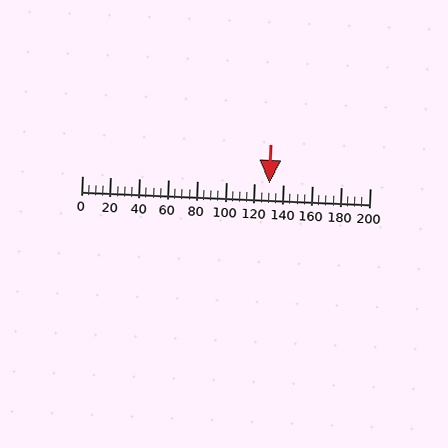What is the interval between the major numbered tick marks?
The major tick marks are spaced 20 units apart.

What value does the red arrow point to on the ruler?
The red arrow points to approximately 130.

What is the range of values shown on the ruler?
The ruler shows values from 0 to 200.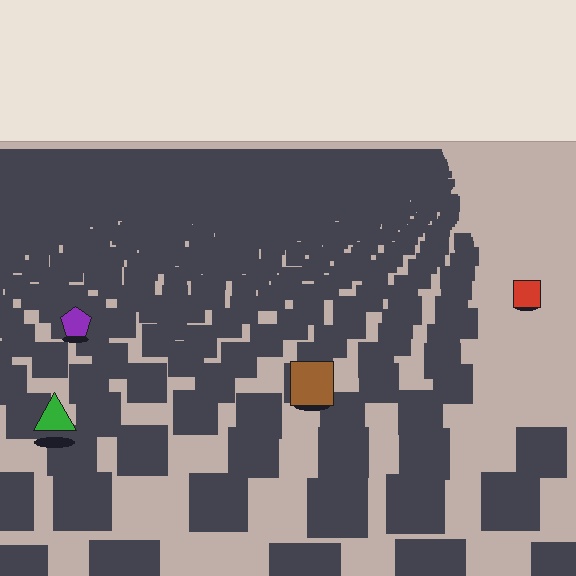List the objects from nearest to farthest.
From nearest to farthest: the green triangle, the brown square, the purple pentagon, the red square.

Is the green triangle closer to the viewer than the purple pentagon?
Yes. The green triangle is closer — you can tell from the texture gradient: the ground texture is coarser near it.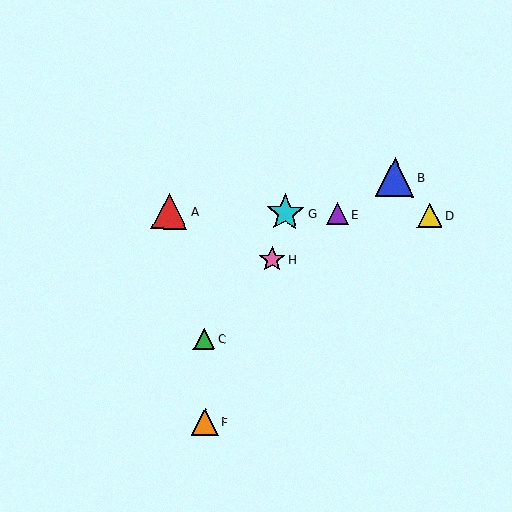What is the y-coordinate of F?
Object F is at y≈422.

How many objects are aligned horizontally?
4 objects (A, D, E, G) are aligned horizontally.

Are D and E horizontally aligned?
Yes, both are at y≈215.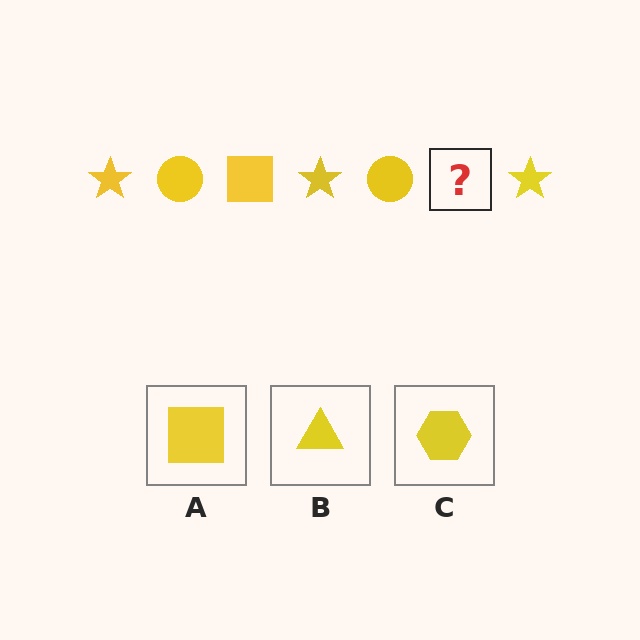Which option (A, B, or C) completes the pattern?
A.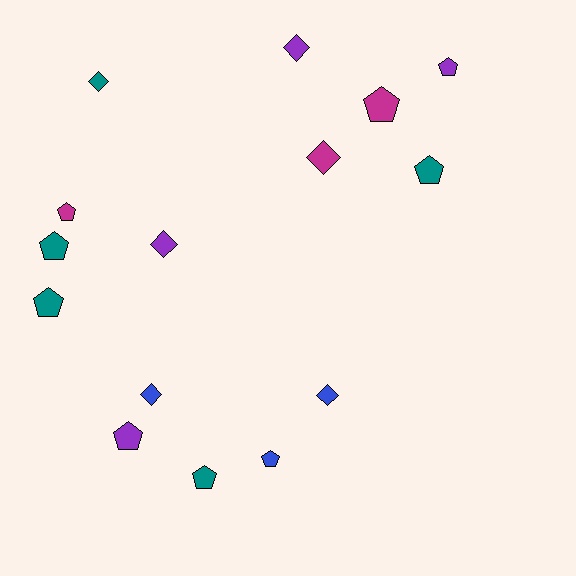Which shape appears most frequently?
Pentagon, with 9 objects.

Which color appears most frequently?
Teal, with 5 objects.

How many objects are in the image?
There are 15 objects.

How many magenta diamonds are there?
There is 1 magenta diamond.